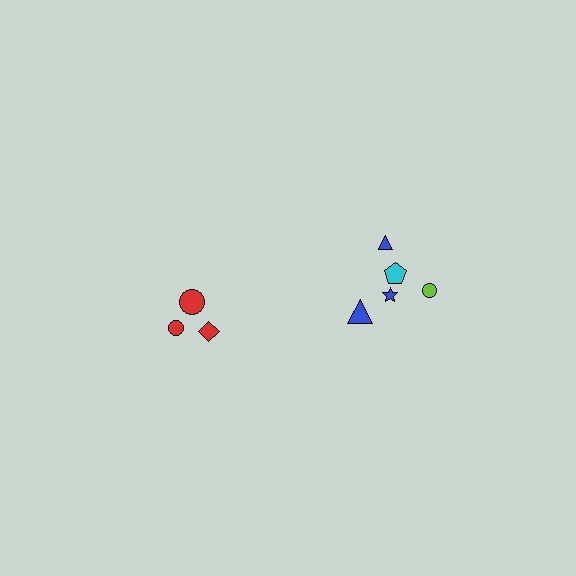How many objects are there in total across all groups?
There are 8 objects.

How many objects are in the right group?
There are 5 objects.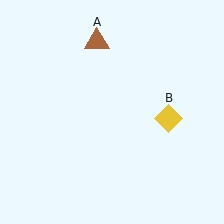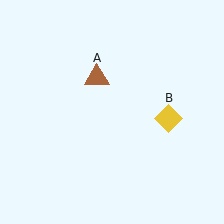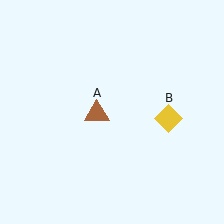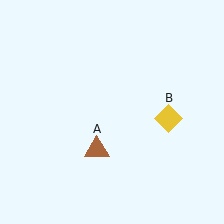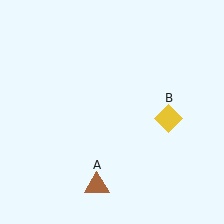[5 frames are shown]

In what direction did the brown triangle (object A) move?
The brown triangle (object A) moved down.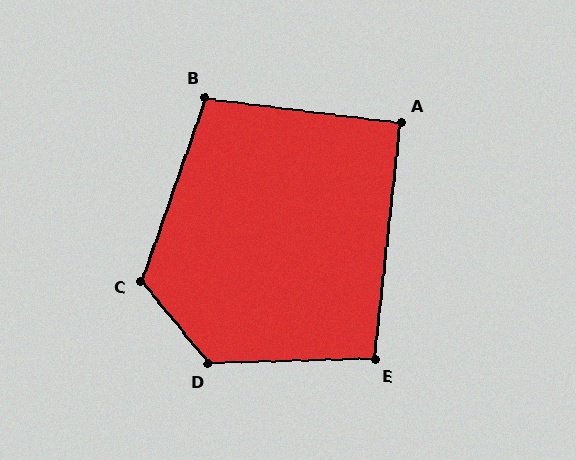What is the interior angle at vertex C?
Approximately 121 degrees (obtuse).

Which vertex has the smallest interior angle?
A, at approximately 91 degrees.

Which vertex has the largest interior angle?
D, at approximately 128 degrees.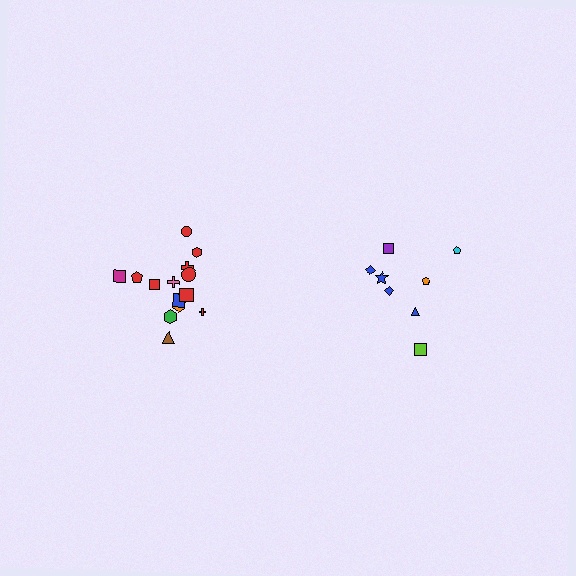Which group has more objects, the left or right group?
The left group.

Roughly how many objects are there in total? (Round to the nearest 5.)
Roughly 25 objects in total.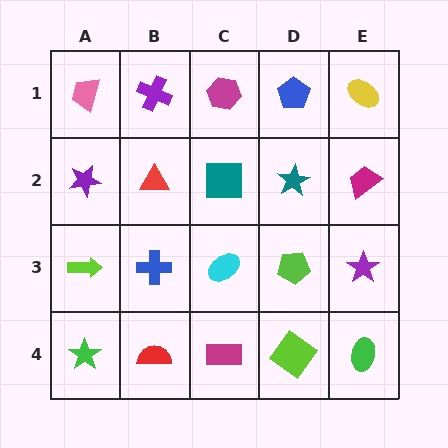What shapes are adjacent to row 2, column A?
A pink trapezoid (row 1, column A), a lime arrow (row 3, column A), a red triangle (row 2, column B).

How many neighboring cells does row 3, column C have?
4.